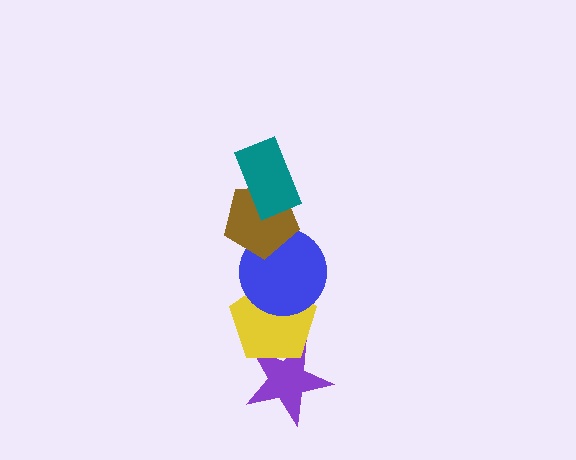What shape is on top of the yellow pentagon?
The blue circle is on top of the yellow pentagon.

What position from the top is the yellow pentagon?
The yellow pentagon is 4th from the top.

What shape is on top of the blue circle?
The brown pentagon is on top of the blue circle.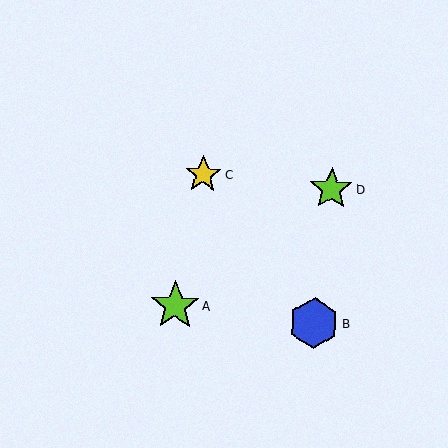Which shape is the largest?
The blue hexagon (labeled B) is the largest.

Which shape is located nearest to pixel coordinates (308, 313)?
The blue hexagon (labeled B) at (314, 323) is nearest to that location.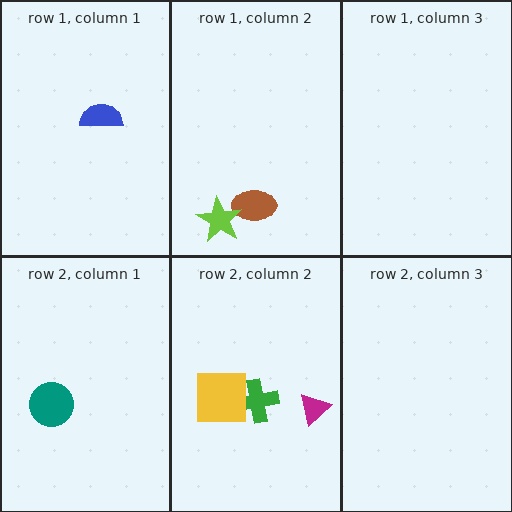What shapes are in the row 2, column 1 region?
The teal circle.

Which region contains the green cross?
The row 2, column 2 region.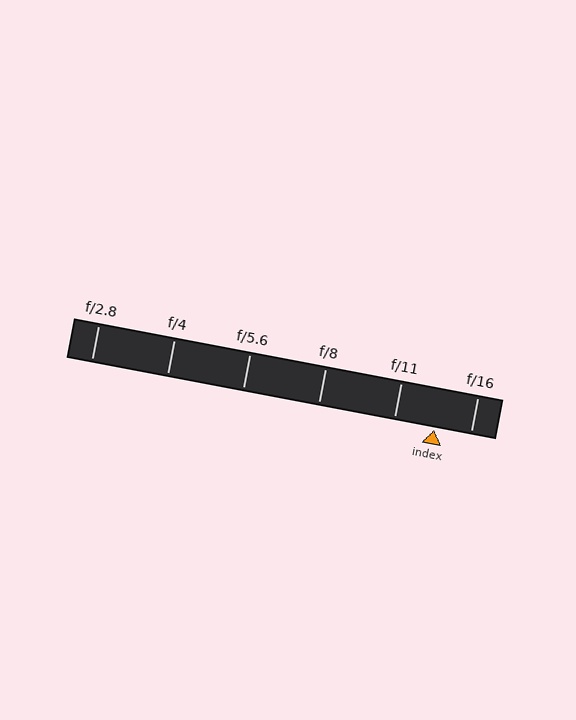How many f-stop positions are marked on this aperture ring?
There are 6 f-stop positions marked.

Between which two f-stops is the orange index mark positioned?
The index mark is between f/11 and f/16.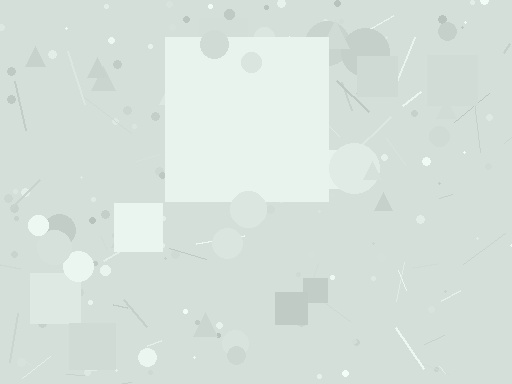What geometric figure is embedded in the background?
A square is embedded in the background.